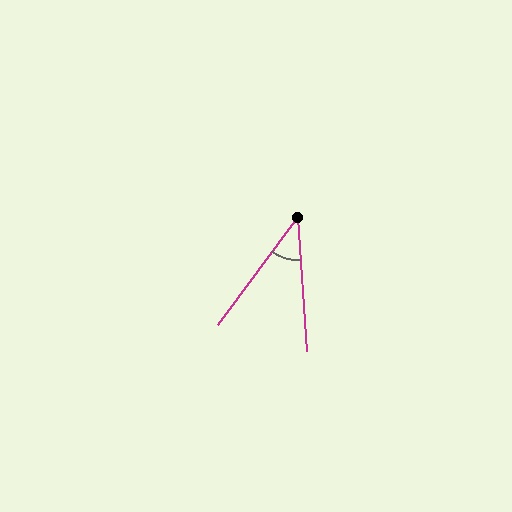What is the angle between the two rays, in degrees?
Approximately 40 degrees.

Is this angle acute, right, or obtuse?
It is acute.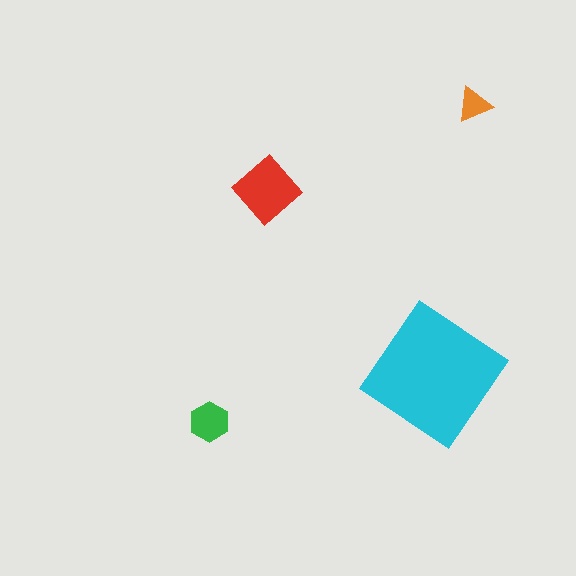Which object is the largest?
The cyan diamond.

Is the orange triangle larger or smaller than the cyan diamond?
Smaller.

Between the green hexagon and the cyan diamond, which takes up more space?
The cyan diamond.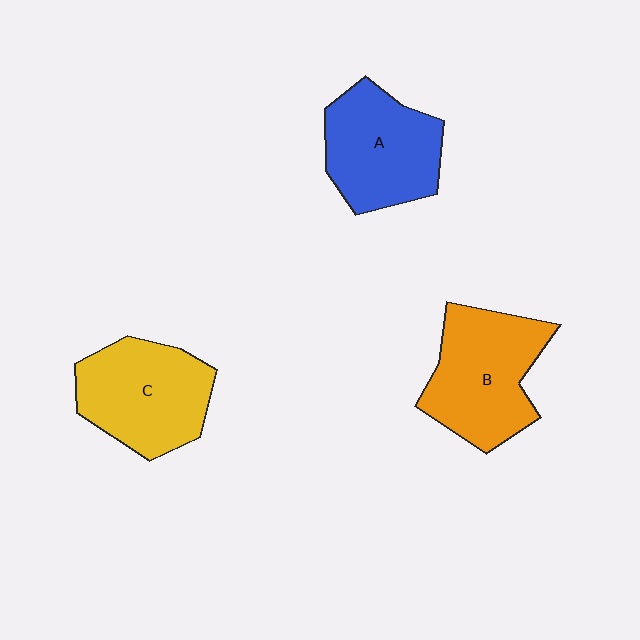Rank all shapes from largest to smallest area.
From largest to smallest: B (orange), C (yellow), A (blue).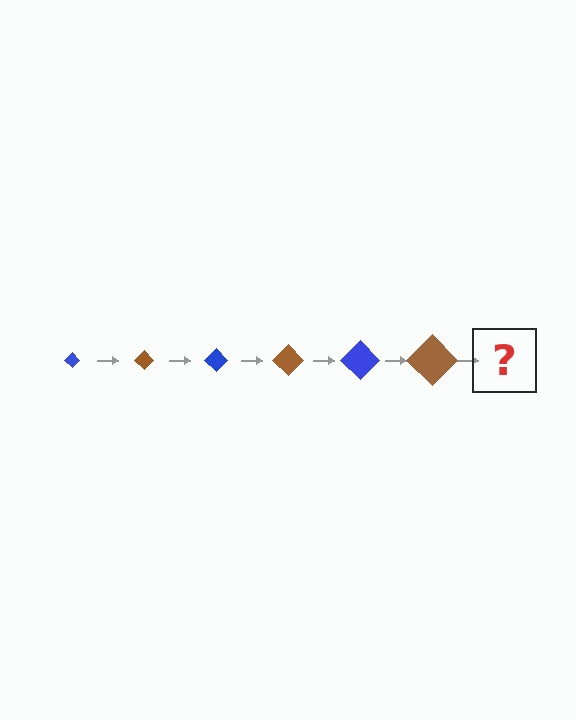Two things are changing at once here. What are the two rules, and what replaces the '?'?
The two rules are that the diamond grows larger each step and the color cycles through blue and brown. The '?' should be a blue diamond, larger than the previous one.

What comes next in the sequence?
The next element should be a blue diamond, larger than the previous one.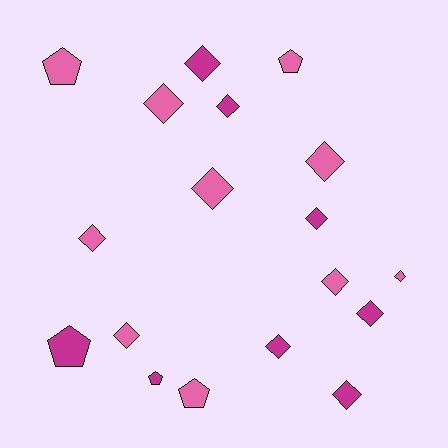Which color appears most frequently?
Pink, with 10 objects.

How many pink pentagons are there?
There are 3 pink pentagons.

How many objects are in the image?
There are 18 objects.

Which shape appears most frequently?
Diamond, with 13 objects.